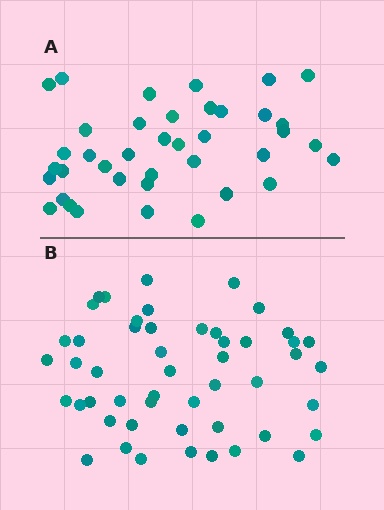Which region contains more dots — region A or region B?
Region B (the bottom region) has more dots.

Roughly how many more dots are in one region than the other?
Region B has roughly 12 or so more dots than region A.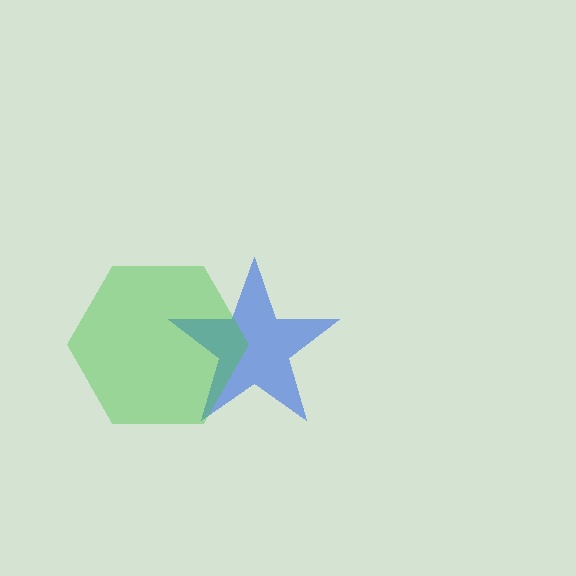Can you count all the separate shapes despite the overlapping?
Yes, there are 2 separate shapes.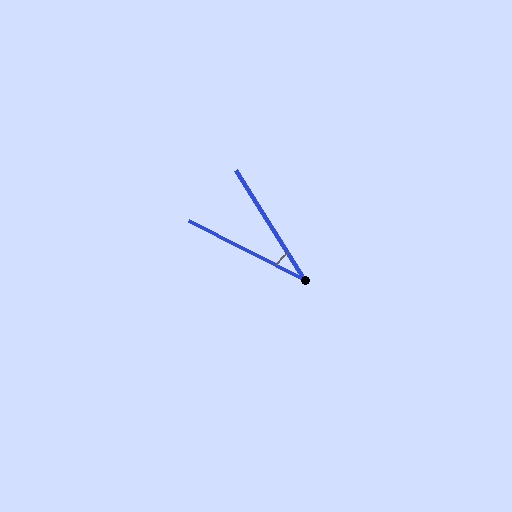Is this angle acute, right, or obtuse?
It is acute.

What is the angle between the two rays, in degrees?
Approximately 31 degrees.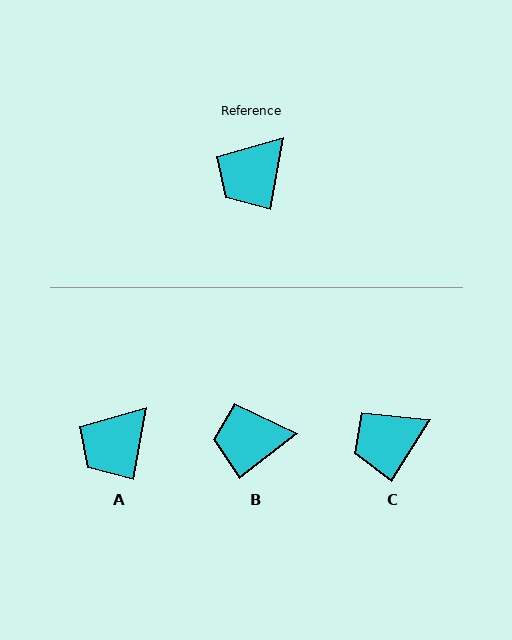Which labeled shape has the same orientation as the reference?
A.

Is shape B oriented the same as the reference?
No, it is off by about 41 degrees.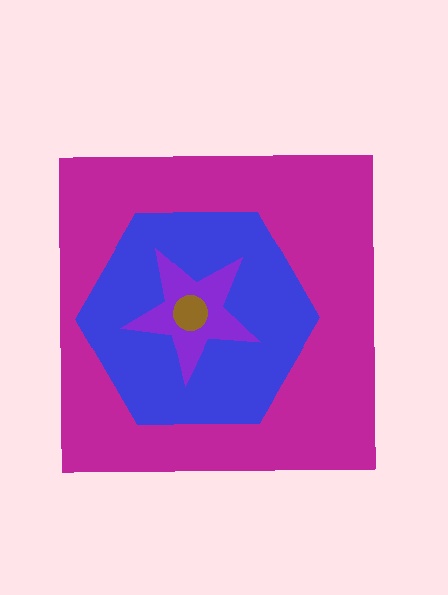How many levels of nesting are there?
4.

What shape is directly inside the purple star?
The brown circle.